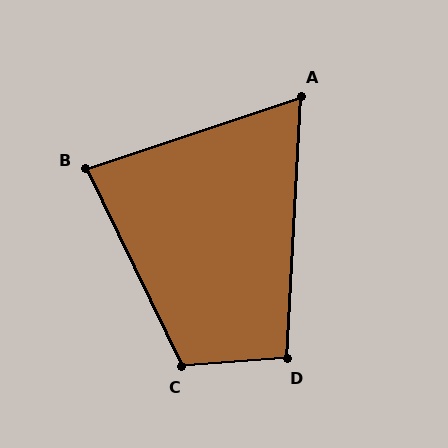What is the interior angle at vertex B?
Approximately 83 degrees (acute).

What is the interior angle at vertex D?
Approximately 97 degrees (obtuse).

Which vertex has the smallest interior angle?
A, at approximately 68 degrees.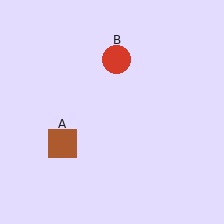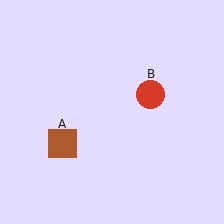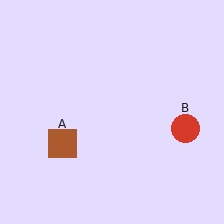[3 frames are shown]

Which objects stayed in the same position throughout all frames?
Brown square (object A) remained stationary.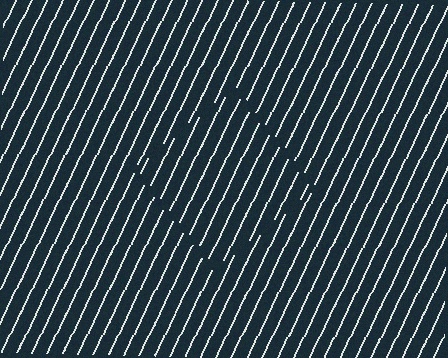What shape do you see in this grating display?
An illusory square. The interior of the shape contains the same grating, shifted by half a period — the contour is defined by the phase discontinuity where line-ends from the inner and outer gratings abut.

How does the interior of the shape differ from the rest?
The interior of the shape contains the same grating, shifted by half a period — the contour is defined by the phase discontinuity where line-ends from the inner and outer gratings abut.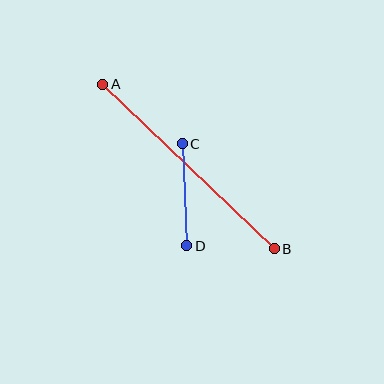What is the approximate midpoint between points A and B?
The midpoint is at approximately (188, 166) pixels.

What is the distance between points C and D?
The distance is approximately 102 pixels.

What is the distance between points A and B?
The distance is approximately 238 pixels.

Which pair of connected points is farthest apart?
Points A and B are farthest apart.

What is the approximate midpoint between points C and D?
The midpoint is at approximately (185, 195) pixels.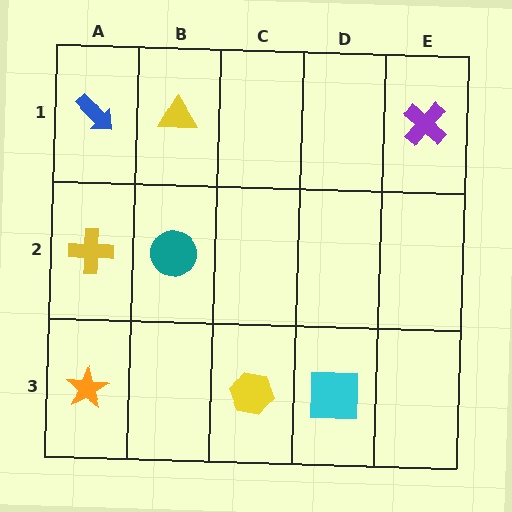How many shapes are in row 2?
2 shapes.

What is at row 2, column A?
A yellow cross.